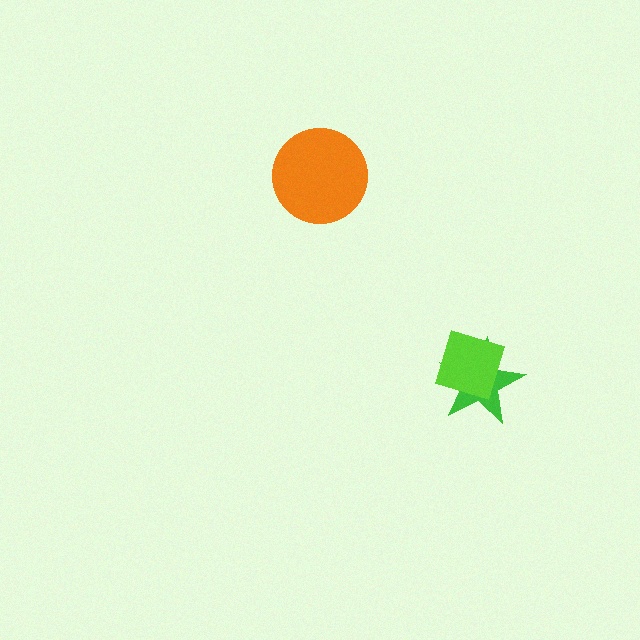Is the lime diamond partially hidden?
No, no other shape covers it.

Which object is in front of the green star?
The lime diamond is in front of the green star.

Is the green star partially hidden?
Yes, it is partially covered by another shape.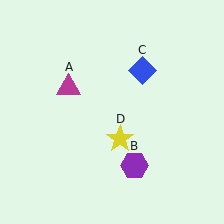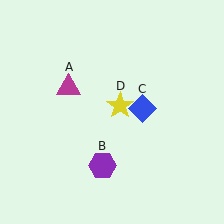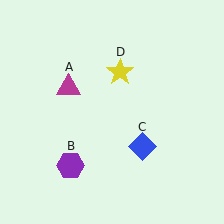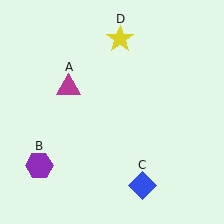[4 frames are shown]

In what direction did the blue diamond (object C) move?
The blue diamond (object C) moved down.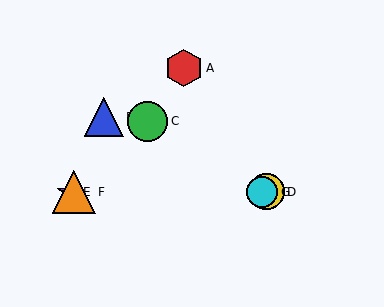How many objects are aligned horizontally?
4 objects (D, E, F, G) are aligned horizontally.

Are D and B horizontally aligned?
No, D is at y≈192 and B is at y≈117.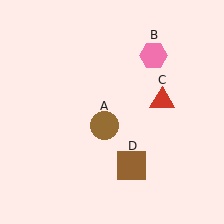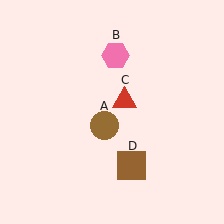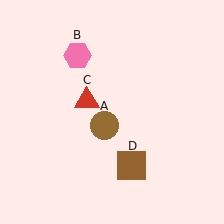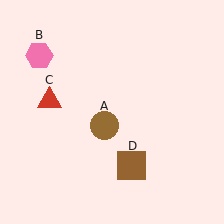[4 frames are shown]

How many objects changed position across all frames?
2 objects changed position: pink hexagon (object B), red triangle (object C).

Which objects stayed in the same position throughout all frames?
Brown circle (object A) and brown square (object D) remained stationary.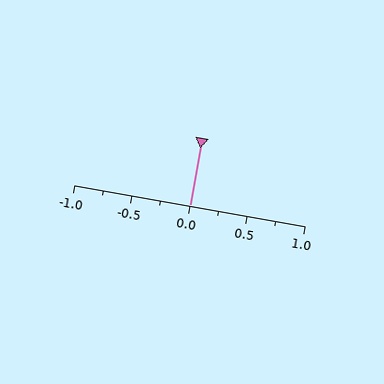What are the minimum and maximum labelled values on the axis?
The axis runs from -1.0 to 1.0.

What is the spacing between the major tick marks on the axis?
The major ticks are spaced 0.5 apart.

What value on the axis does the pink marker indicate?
The marker indicates approximately 0.